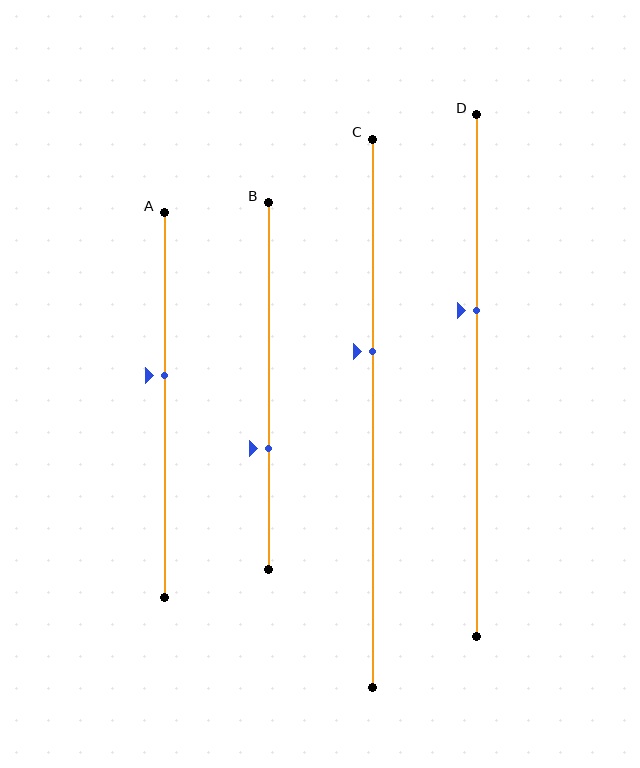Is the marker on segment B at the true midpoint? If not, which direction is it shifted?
No, the marker on segment B is shifted downward by about 17% of the segment length.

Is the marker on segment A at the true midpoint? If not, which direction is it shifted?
No, the marker on segment A is shifted upward by about 8% of the segment length.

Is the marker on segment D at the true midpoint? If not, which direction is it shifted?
No, the marker on segment D is shifted upward by about 12% of the segment length.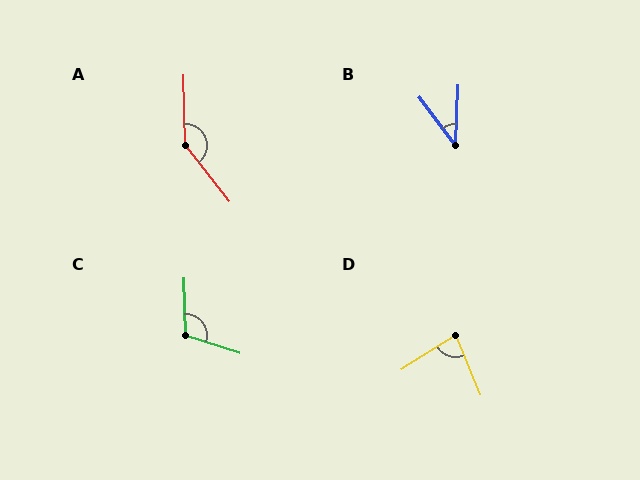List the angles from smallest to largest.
B (40°), D (79°), C (109°), A (143°).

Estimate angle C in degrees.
Approximately 109 degrees.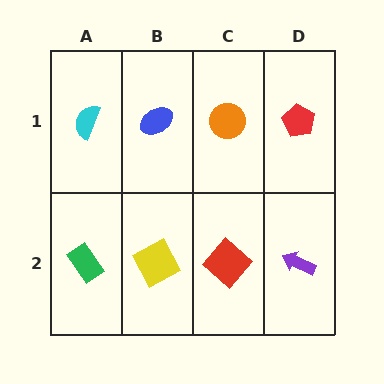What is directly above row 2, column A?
A cyan semicircle.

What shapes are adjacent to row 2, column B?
A blue ellipse (row 1, column B), a green rectangle (row 2, column A), a red diamond (row 2, column C).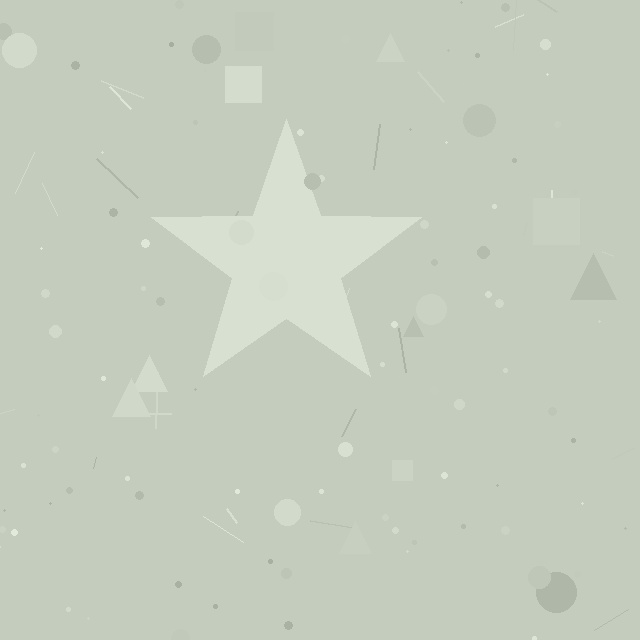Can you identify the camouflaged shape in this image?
The camouflaged shape is a star.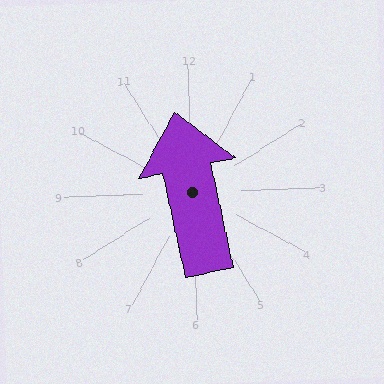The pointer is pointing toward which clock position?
Roughly 12 o'clock.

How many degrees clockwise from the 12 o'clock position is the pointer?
Approximately 350 degrees.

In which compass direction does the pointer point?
North.